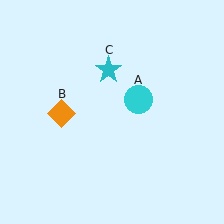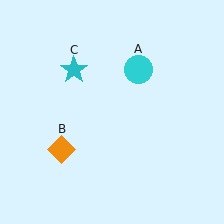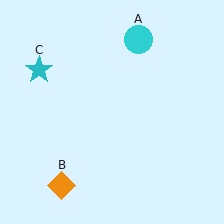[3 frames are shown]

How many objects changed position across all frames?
3 objects changed position: cyan circle (object A), orange diamond (object B), cyan star (object C).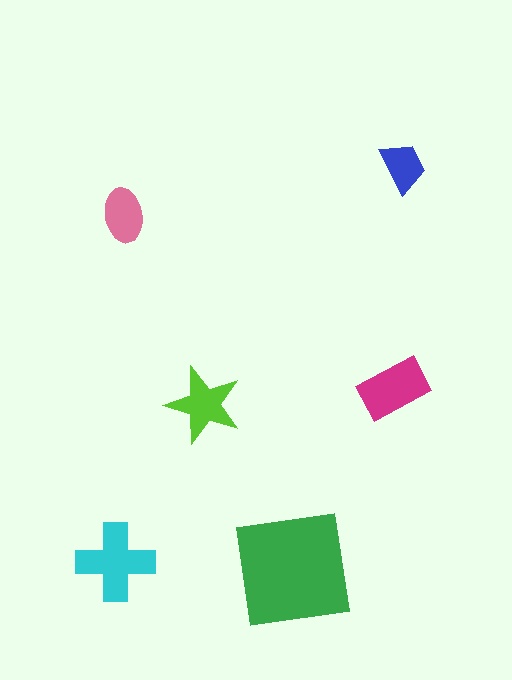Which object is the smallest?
The blue trapezoid.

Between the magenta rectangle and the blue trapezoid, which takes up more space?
The magenta rectangle.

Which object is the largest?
The green square.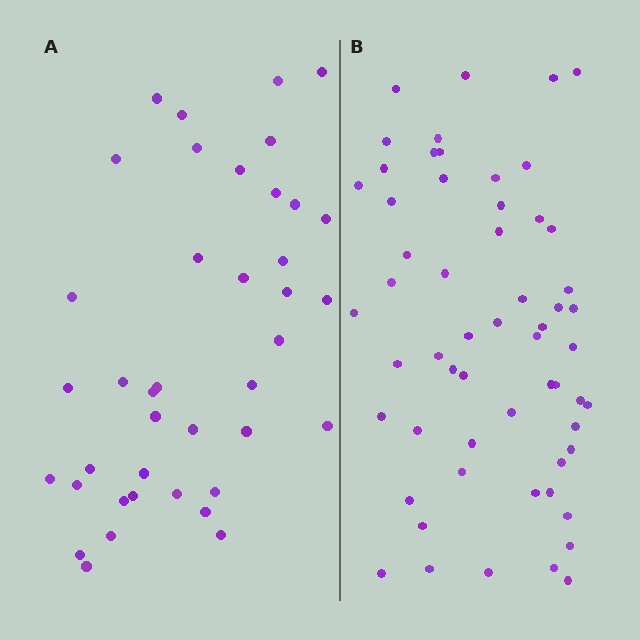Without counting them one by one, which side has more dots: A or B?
Region B (the right region) has more dots.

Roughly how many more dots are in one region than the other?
Region B has approximately 20 more dots than region A.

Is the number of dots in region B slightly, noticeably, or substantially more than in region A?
Region B has substantially more. The ratio is roughly 1.4 to 1.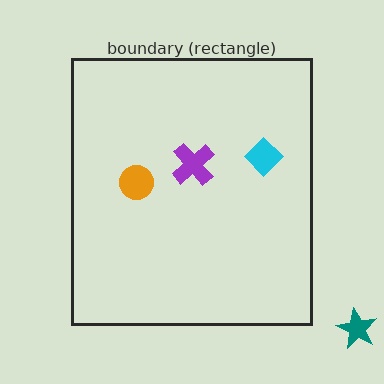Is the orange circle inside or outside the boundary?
Inside.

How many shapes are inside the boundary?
3 inside, 1 outside.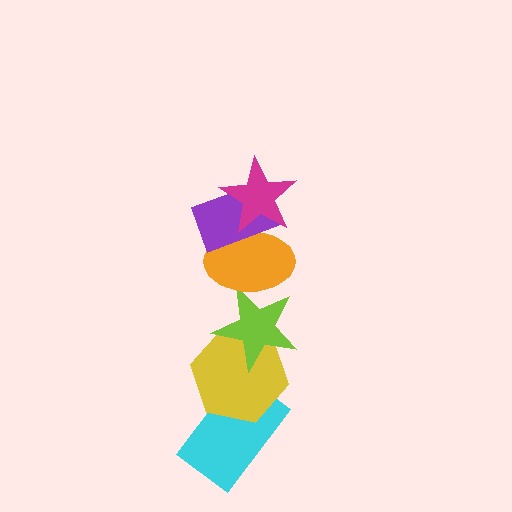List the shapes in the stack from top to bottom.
From top to bottom: the magenta star, the purple rectangle, the orange ellipse, the lime star, the yellow hexagon, the cyan rectangle.